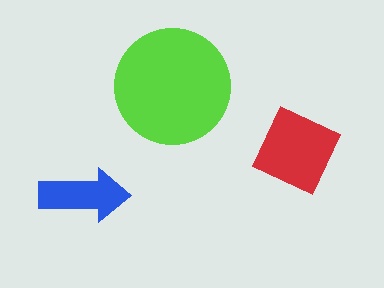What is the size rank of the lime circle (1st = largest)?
1st.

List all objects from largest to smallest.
The lime circle, the red square, the blue arrow.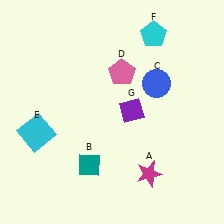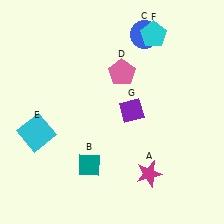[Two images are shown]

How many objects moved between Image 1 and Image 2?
1 object moved between the two images.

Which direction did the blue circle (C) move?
The blue circle (C) moved up.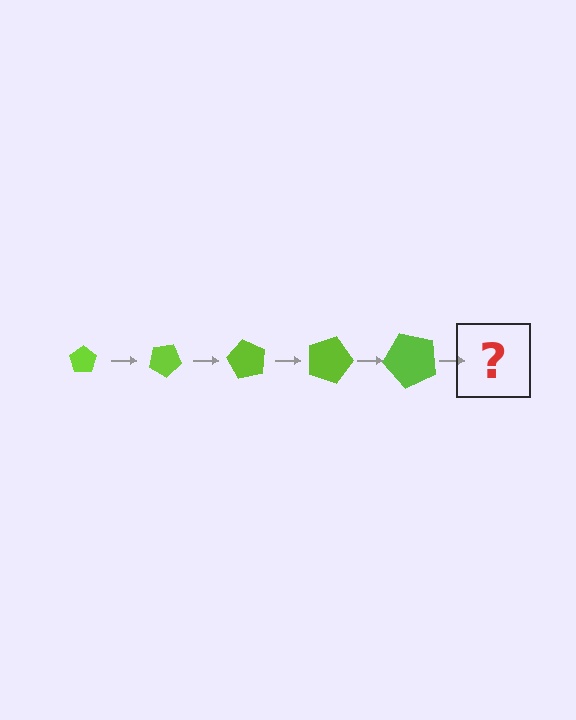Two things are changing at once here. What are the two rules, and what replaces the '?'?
The two rules are that the pentagon grows larger each step and it rotates 30 degrees each step. The '?' should be a pentagon, larger than the previous one and rotated 150 degrees from the start.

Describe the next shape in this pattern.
It should be a pentagon, larger than the previous one and rotated 150 degrees from the start.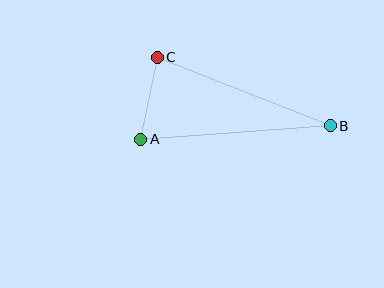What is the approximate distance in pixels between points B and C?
The distance between B and C is approximately 187 pixels.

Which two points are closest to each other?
Points A and C are closest to each other.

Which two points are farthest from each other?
Points A and B are farthest from each other.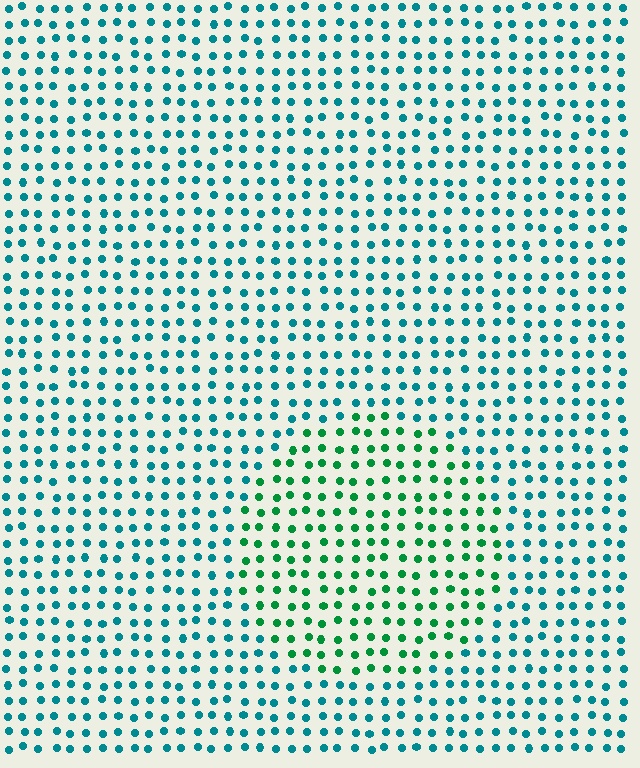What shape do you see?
I see a circle.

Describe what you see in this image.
The image is filled with small teal elements in a uniform arrangement. A circle-shaped region is visible where the elements are tinted to a slightly different hue, forming a subtle color boundary.